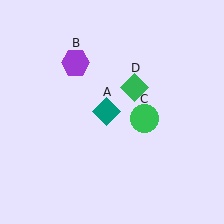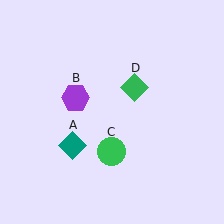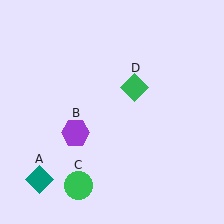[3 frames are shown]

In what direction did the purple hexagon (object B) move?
The purple hexagon (object B) moved down.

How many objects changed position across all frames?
3 objects changed position: teal diamond (object A), purple hexagon (object B), green circle (object C).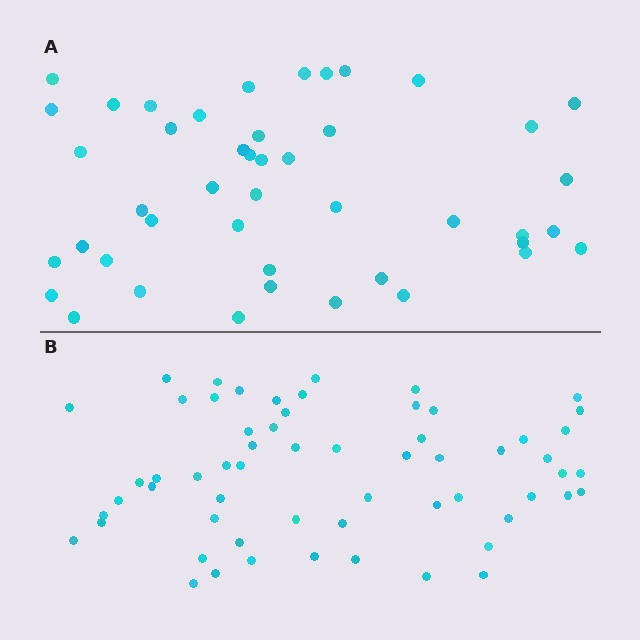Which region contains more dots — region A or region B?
Region B (the bottom region) has more dots.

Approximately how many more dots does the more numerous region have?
Region B has approximately 15 more dots than region A.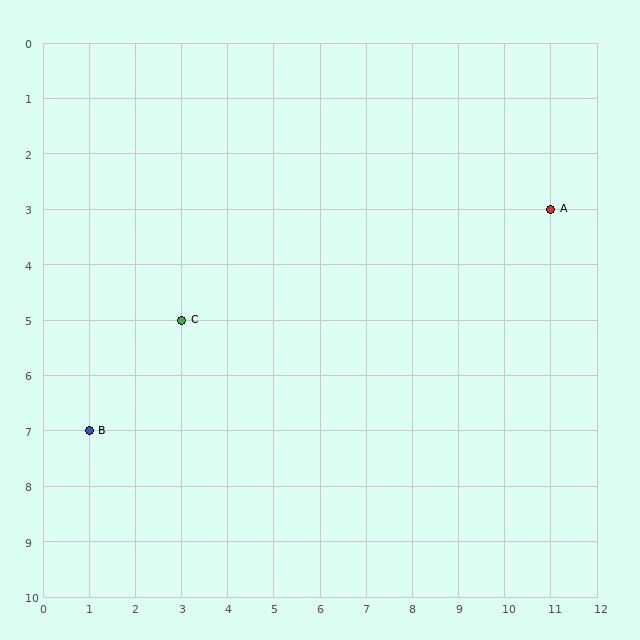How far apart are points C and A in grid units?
Points C and A are 8 columns and 2 rows apart (about 8.2 grid units diagonally).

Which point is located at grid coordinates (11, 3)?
Point A is at (11, 3).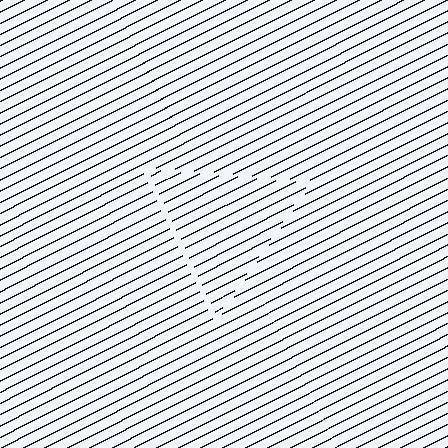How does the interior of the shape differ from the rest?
The interior of the shape contains the same grating, shifted by half a period — the contour is defined by the phase discontinuity where line-ends from the inner and outer gratings abut.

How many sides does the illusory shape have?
3 sides — the line-ends trace a triangle.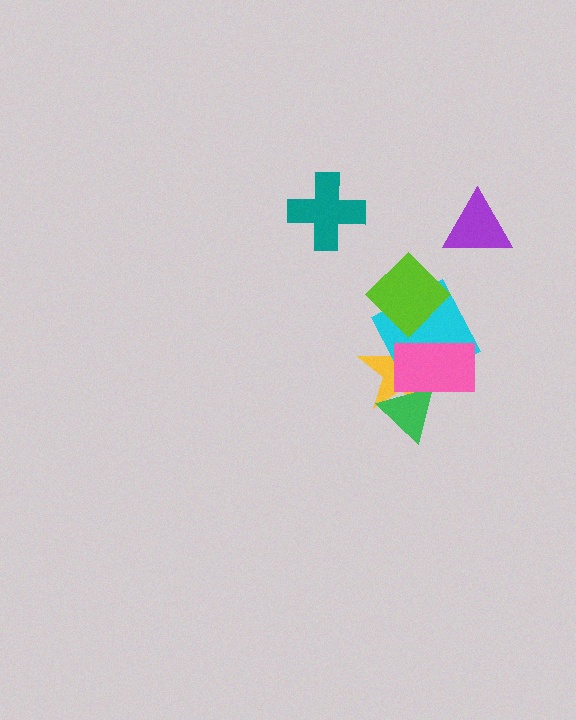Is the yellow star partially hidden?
Yes, it is partially covered by another shape.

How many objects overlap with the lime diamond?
2 objects overlap with the lime diamond.